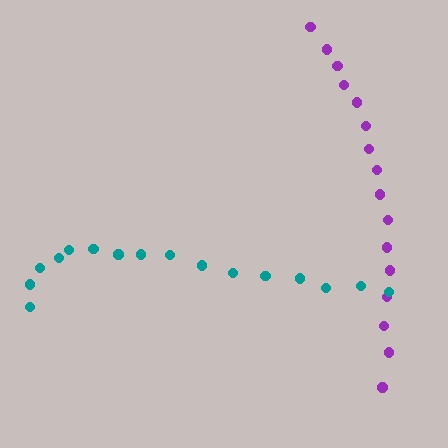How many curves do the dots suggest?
There are 2 distinct paths.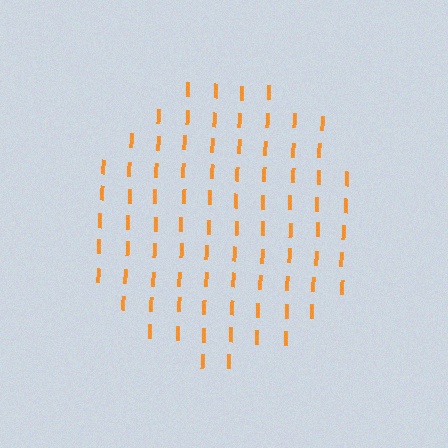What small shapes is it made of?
It is made of small letter I's.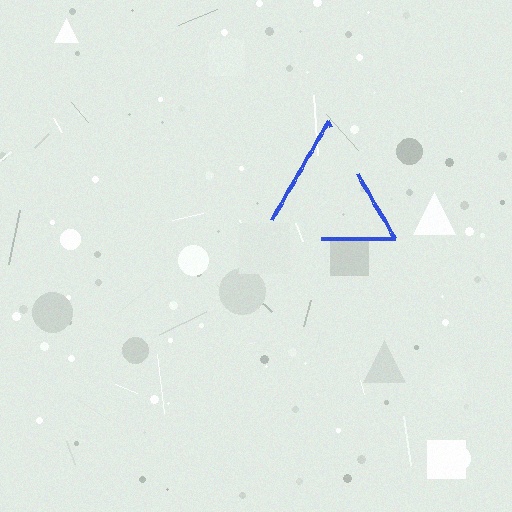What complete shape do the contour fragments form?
The contour fragments form a triangle.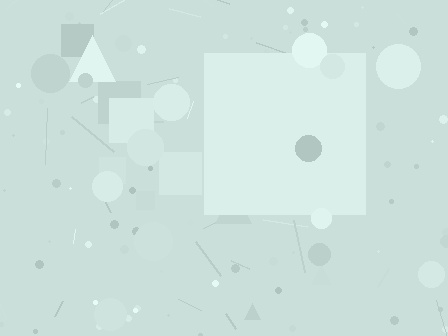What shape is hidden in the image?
A square is hidden in the image.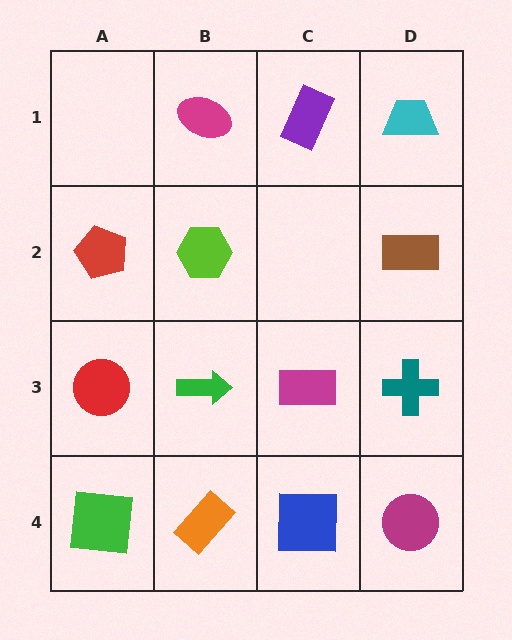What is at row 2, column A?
A red pentagon.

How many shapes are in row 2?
3 shapes.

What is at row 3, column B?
A green arrow.